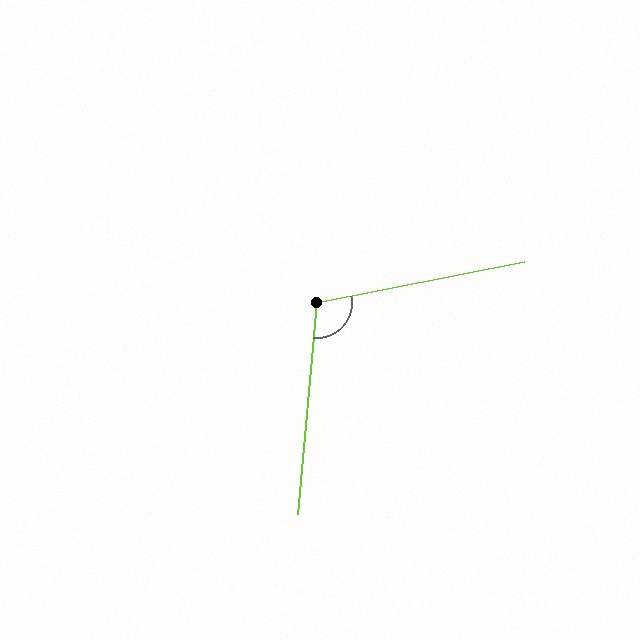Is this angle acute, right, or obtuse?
It is obtuse.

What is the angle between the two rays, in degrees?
Approximately 107 degrees.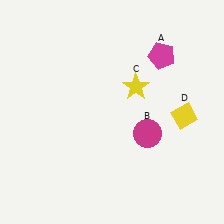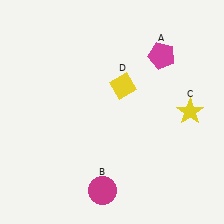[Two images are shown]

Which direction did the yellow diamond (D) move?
The yellow diamond (D) moved left.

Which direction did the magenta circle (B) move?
The magenta circle (B) moved down.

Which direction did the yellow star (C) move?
The yellow star (C) moved right.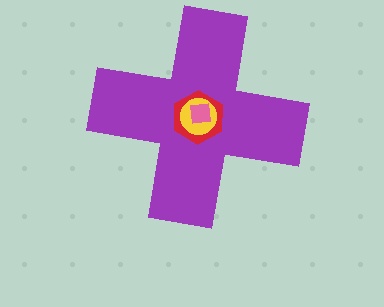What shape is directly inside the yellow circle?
The pink square.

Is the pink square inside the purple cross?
Yes.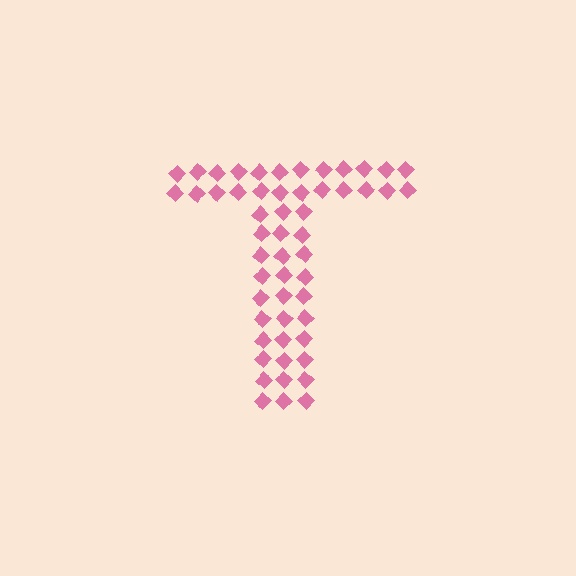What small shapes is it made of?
It is made of small diamonds.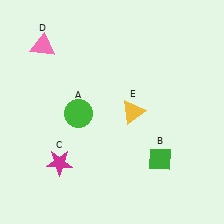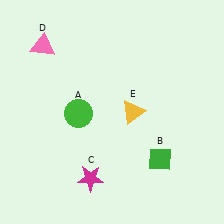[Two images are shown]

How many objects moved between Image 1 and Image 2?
1 object moved between the two images.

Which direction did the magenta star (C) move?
The magenta star (C) moved right.